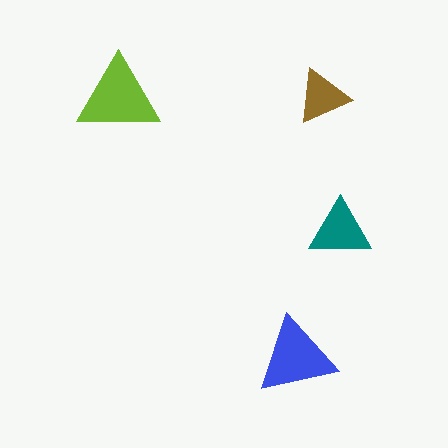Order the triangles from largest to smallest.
the lime one, the blue one, the teal one, the brown one.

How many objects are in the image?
There are 4 objects in the image.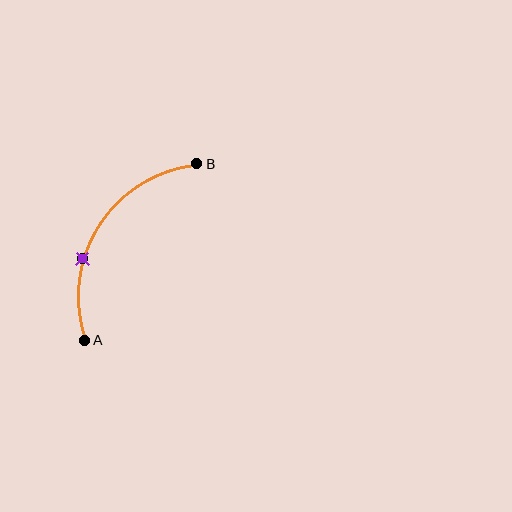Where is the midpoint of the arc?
The arc midpoint is the point on the curve farthest from the straight line joining A and B. It sits to the left of that line.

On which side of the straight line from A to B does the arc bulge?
The arc bulges to the left of the straight line connecting A and B.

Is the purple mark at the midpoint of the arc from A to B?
No. The purple mark lies on the arc but is closer to endpoint A. The arc midpoint would be at the point on the curve equidistant along the arc from both A and B.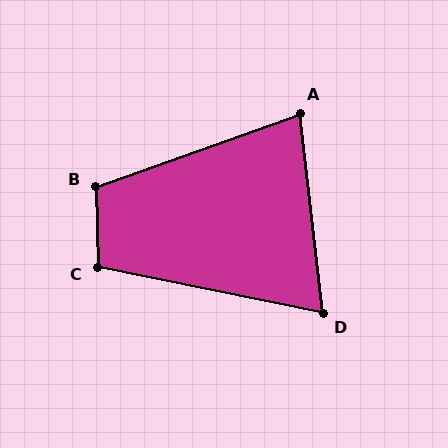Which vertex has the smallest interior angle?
D, at approximately 72 degrees.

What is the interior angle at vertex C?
Approximately 103 degrees (obtuse).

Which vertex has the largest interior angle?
B, at approximately 108 degrees.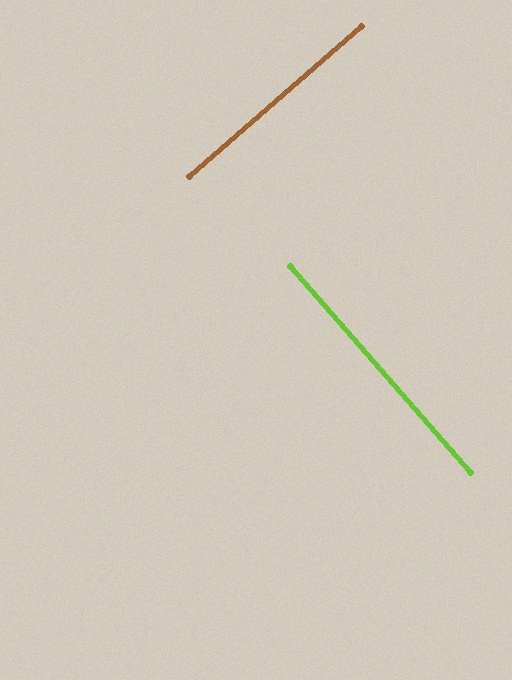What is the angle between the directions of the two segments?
Approximately 90 degrees.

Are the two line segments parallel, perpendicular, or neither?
Perpendicular — they meet at approximately 90°.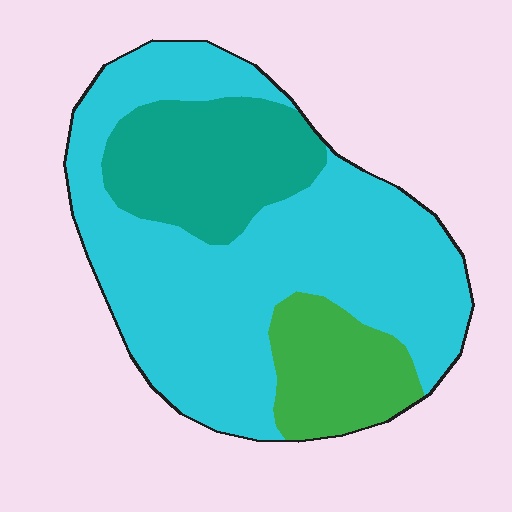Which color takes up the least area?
Green, at roughly 15%.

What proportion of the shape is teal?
Teal covers roughly 20% of the shape.